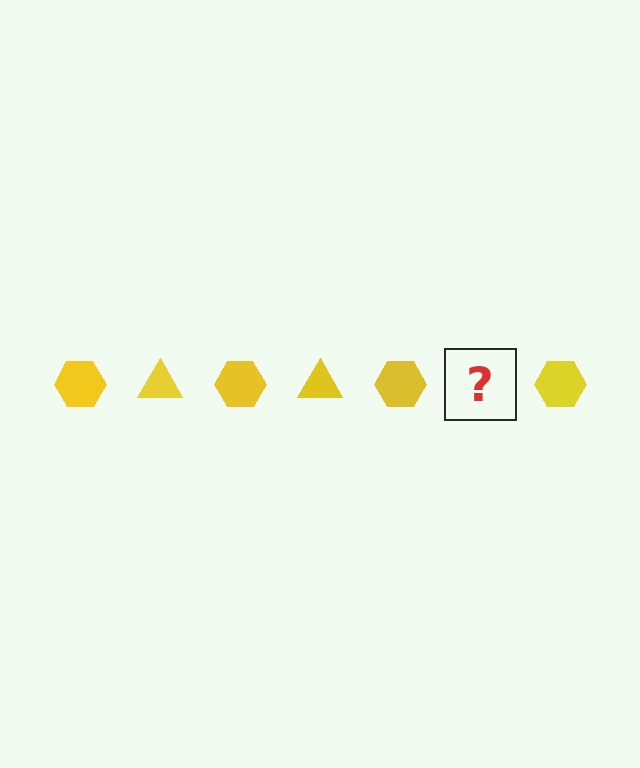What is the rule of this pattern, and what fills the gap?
The rule is that the pattern cycles through hexagon, triangle shapes in yellow. The gap should be filled with a yellow triangle.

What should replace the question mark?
The question mark should be replaced with a yellow triangle.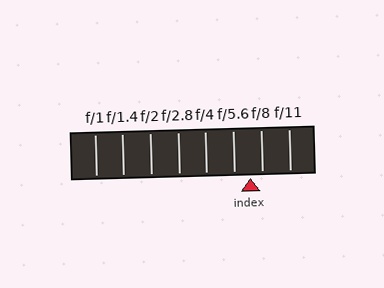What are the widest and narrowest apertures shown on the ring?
The widest aperture shown is f/1 and the narrowest is f/11.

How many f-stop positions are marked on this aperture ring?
There are 8 f-stop positions marked.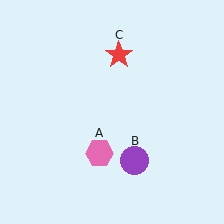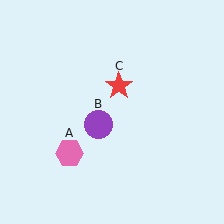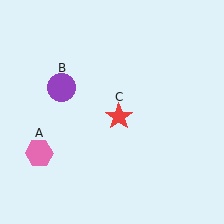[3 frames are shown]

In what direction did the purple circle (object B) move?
The purple circle (object B) moved up and to the left.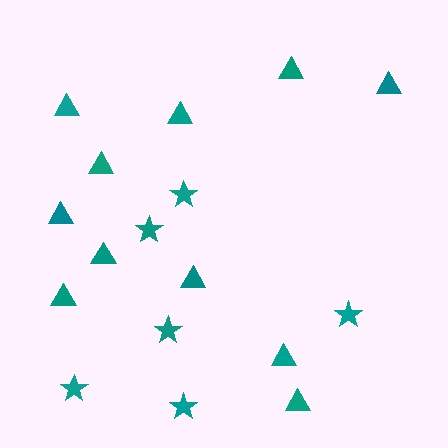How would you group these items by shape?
There are 2 groups: one group of triangles (11) and one group of stars (6).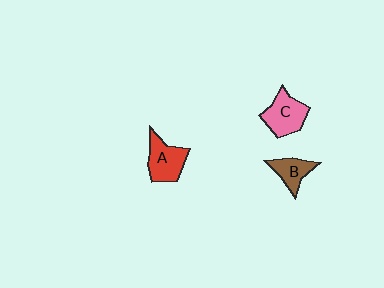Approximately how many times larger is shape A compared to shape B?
Approximately 1.5 times.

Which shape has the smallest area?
Shape B (brown).